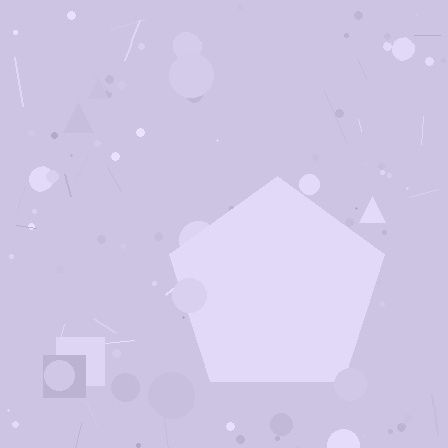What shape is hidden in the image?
A pentagon is hidden in the image.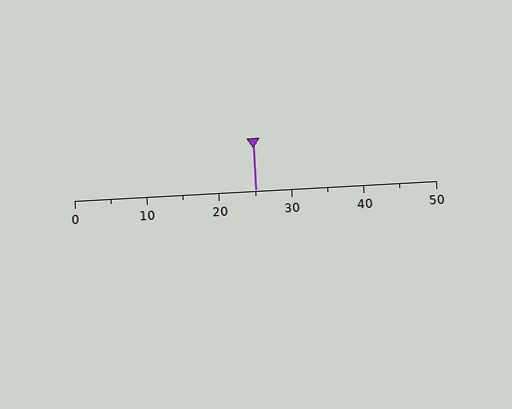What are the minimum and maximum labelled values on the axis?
The axis runs from 0 to 50.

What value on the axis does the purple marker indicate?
The marker indicates approximately 25.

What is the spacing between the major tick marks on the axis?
The major ticks are spaced 10 apart.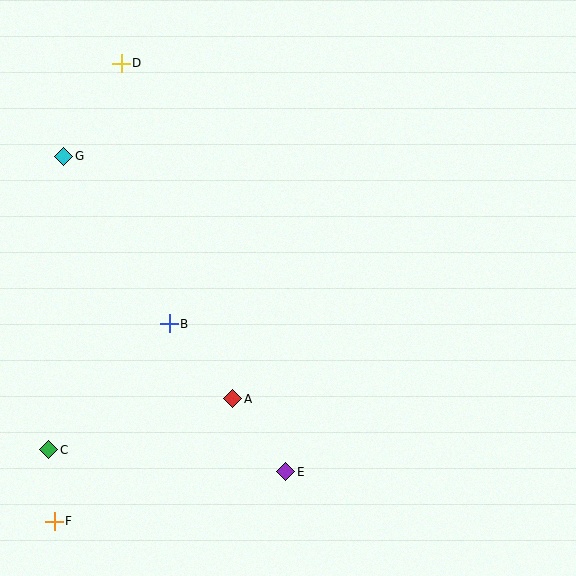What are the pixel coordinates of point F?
Point F is at (54, 521).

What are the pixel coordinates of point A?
Point A is at (233, 399).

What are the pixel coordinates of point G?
Point G is at (64, 156).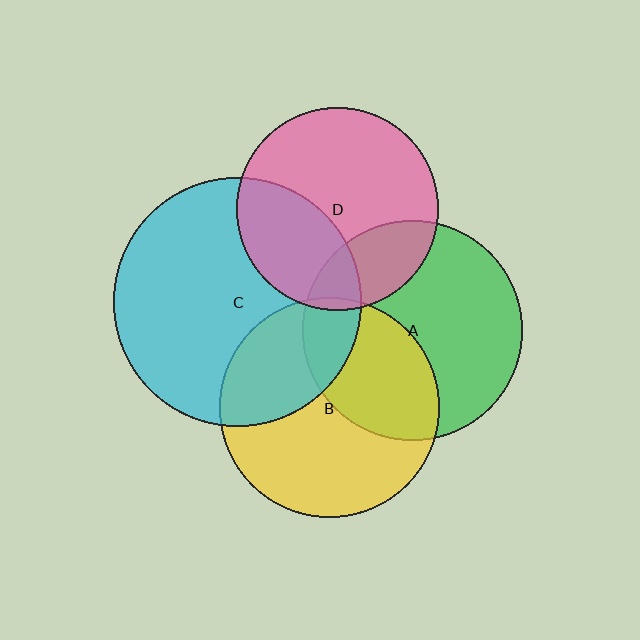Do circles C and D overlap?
Yes.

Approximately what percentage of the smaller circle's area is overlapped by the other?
Approximately 35%.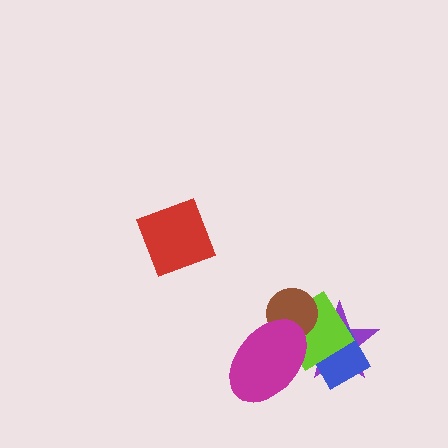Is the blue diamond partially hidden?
Yes, it is partially covered by another shape.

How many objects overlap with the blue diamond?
3 objects overlap with the blue diamond.